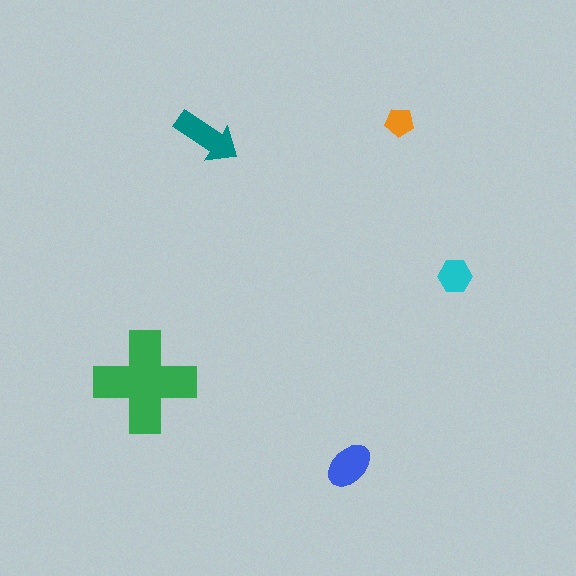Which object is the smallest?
The orange pentagon.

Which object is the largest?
The green cross.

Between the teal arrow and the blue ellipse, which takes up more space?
The teal arrow.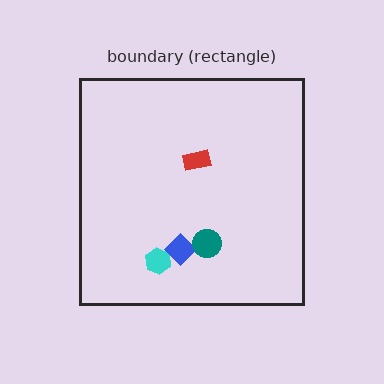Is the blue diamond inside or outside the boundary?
Inside.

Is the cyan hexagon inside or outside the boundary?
Inside.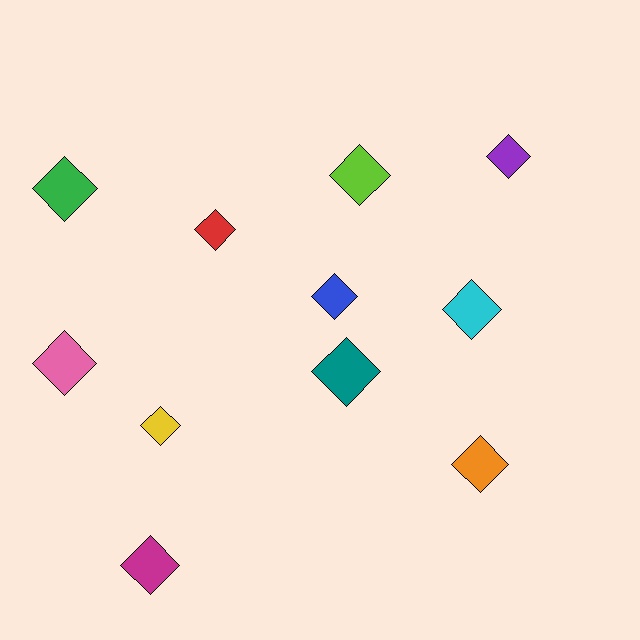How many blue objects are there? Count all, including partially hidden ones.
There is 1 blue object.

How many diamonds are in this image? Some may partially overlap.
There are 11 diamonds.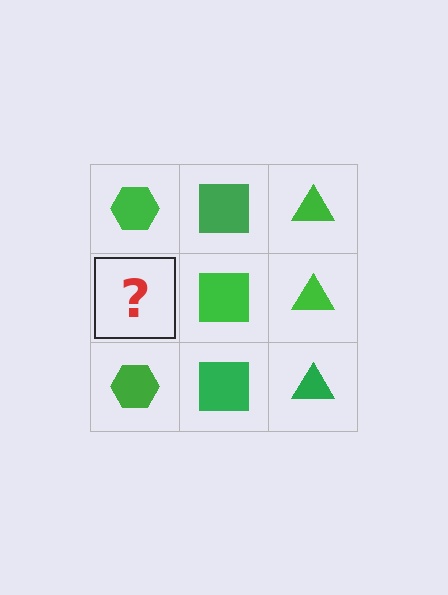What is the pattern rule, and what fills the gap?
The rule is that each column has a consistent shape. The gap should be filled with a green hexagon.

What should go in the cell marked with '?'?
The missing cell should contain a green hexagon.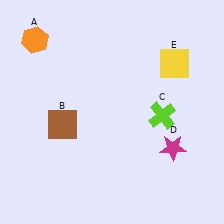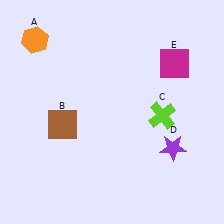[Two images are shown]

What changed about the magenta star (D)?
In Image 1, D is magenta. In Image 2, it changed to purple.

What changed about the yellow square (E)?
In Image 1, E is yellow. In Image 2, it changed to magenta.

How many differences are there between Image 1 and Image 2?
There are 2 differences between the two images.